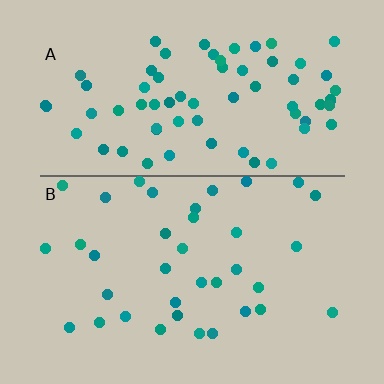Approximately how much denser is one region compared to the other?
Approximately 2.0× — region A over region B.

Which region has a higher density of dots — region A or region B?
A (the top).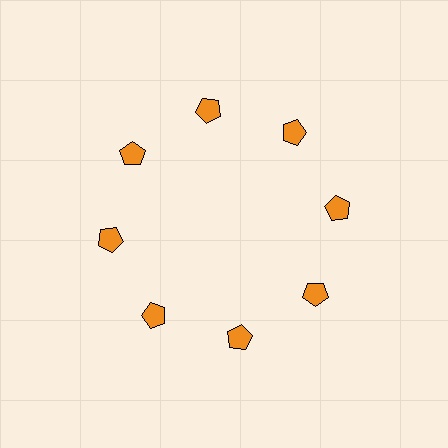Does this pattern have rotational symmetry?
Yes, this pattern has 8-fold rotational symmetry. It looks the same after rotating 45 degrees around the center.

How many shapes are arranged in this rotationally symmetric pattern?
There are 8 shapes, arranged in 8 groups of 1.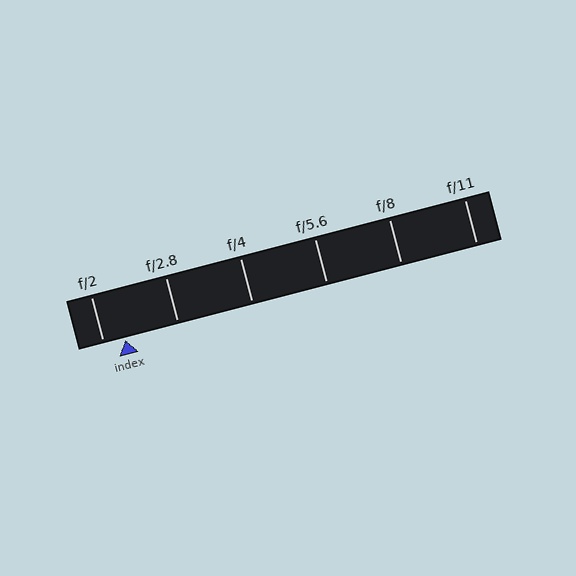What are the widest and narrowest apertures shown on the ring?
The widest aperture shown is f/2 and the narrowest is f/11.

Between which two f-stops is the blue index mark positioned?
The index mark is between f/2 and f/2.8.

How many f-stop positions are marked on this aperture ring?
There are 6 f-stop positions marked.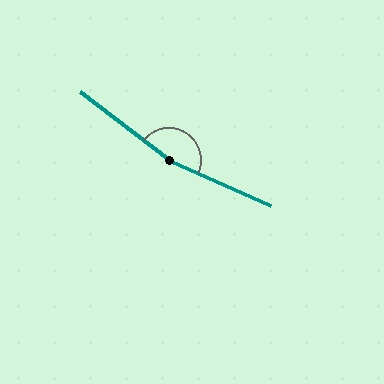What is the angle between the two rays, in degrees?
Approximately 167 degrees.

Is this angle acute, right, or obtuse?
It is obtuse.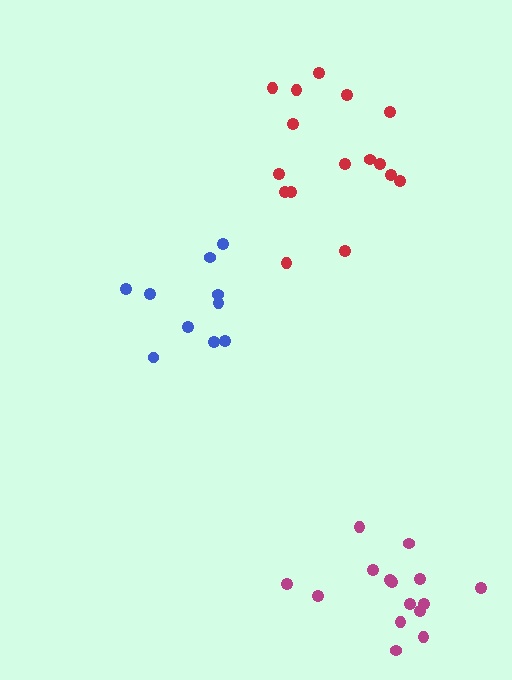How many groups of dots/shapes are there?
There are 3 groups.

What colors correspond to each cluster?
The clusters are colored: blue, magenta, red.